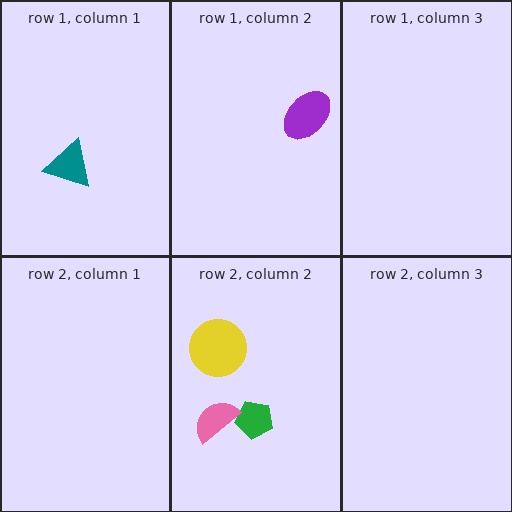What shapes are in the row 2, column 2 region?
The yellow circle, the green pentagon, the pink semicircle.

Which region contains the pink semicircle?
The row 2, column 2 region.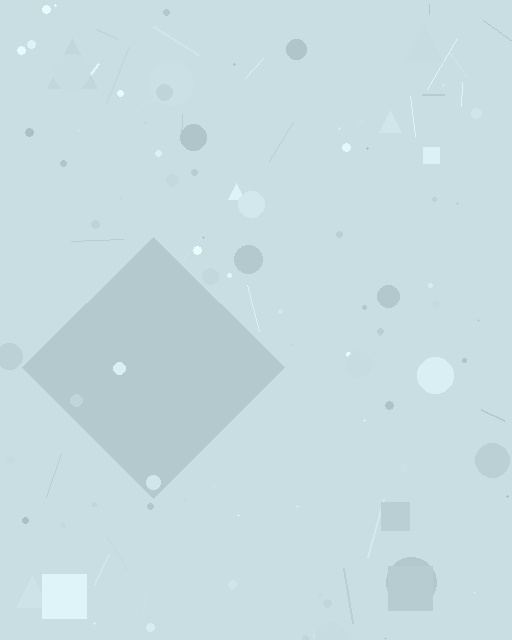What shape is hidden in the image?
A diamond is hidden in the image.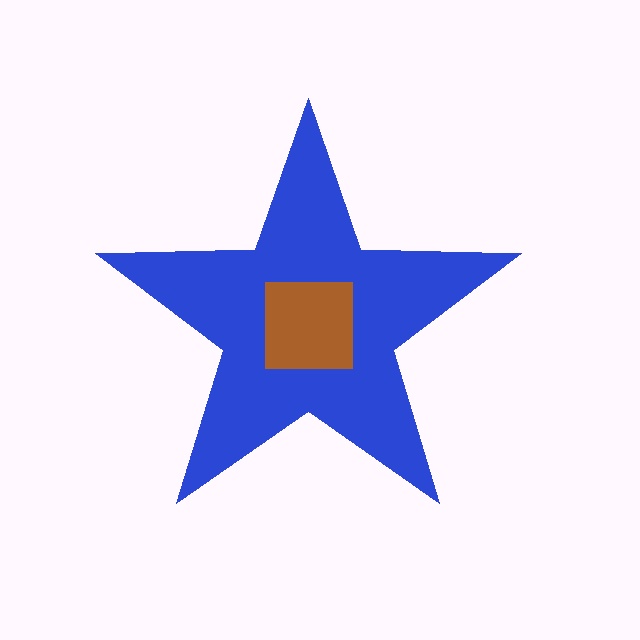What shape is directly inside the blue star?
The brown square.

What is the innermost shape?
The brown square.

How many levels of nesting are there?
2.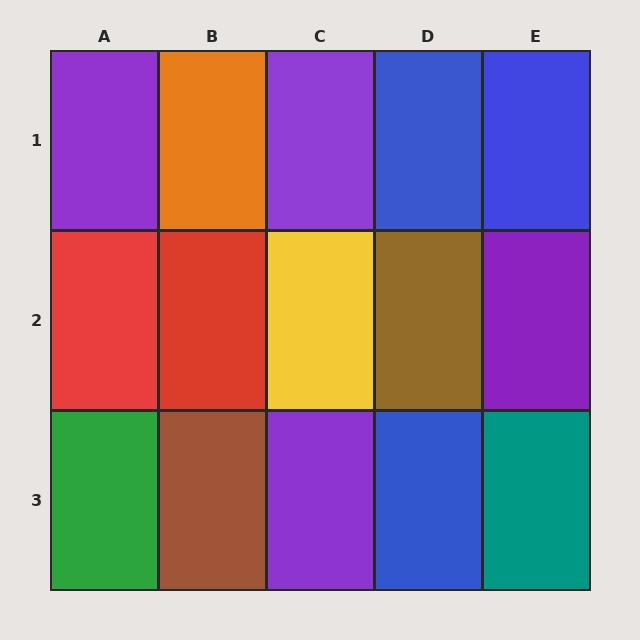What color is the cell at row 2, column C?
Yellow.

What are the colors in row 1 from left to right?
Purple, orange, purple, blue, blue.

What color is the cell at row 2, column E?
Purple.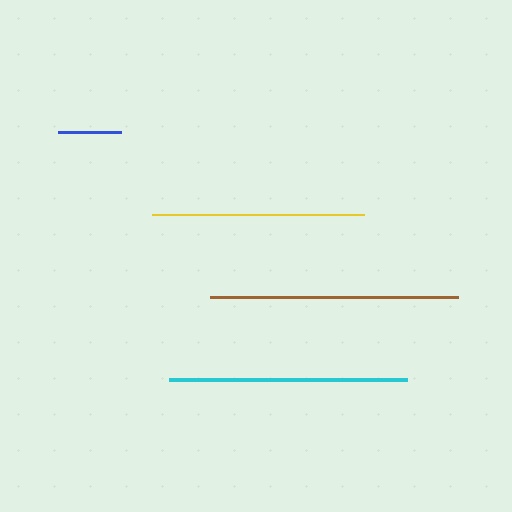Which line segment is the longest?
The brown line is the longest at approximately 248 pixels.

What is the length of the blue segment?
The blue segment is approximately 63 pixels long.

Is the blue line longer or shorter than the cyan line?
The cyan line is longer than the blue line.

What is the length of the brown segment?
The brown segment is approximately 248 pixels long.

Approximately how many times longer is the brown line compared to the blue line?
The brown line is approximately 4.0 times the length of the blue line.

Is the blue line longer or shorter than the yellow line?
The yellow line is longer than the blue line.